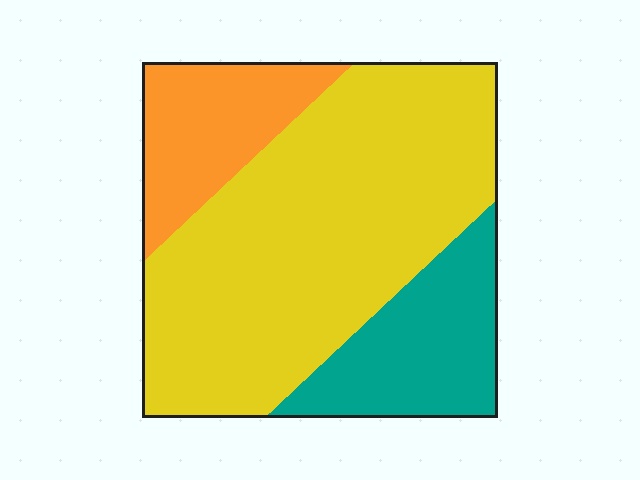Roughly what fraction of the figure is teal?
Teal covers 20% of the figure.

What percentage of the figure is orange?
Orange takes up about one sixth (1/6) of the figure.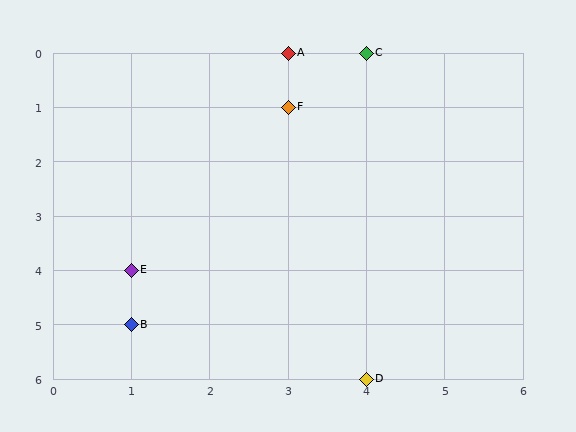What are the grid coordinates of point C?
Point C is at grid coordinates (4, 0).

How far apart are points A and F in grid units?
Points A and F are 1 row apart.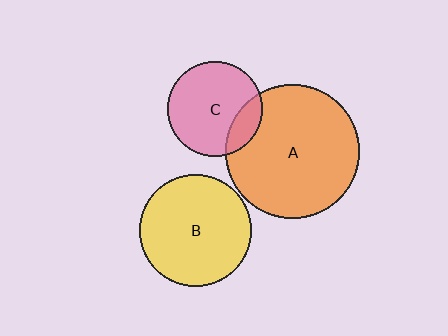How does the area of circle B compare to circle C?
Approximately 1.4 times.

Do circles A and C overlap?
Yes.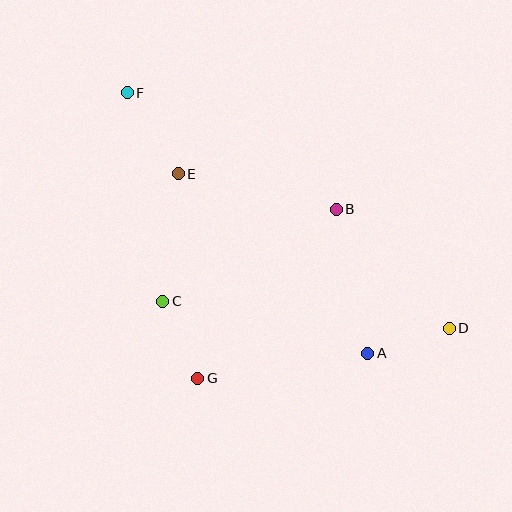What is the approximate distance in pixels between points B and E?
The distance between B and E is approximately 162 pixels.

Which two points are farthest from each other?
Points D and F are farthest from each other.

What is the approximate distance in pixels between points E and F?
The distance between E and F is approximately 96 pixels.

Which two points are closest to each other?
Points C and G are closest to each other.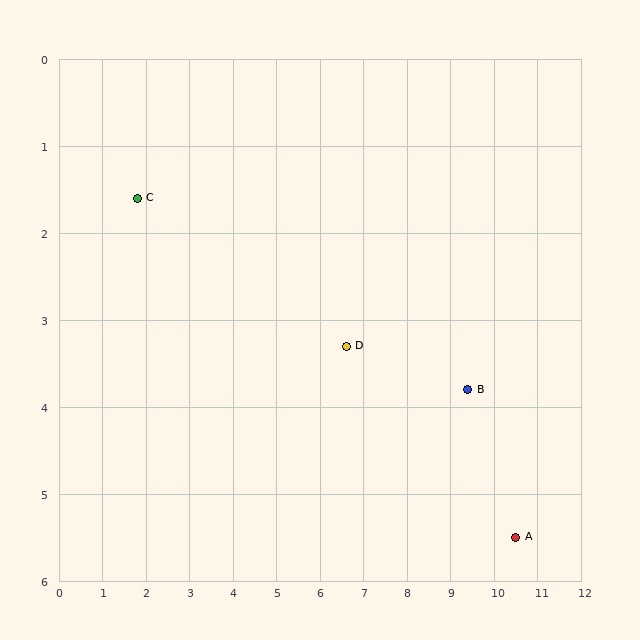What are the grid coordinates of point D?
Point D is at approximately (6.6, 3.3).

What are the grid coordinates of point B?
Point B is at approximately (9.4, 3.8).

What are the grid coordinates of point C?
Point C is at approximately (1.8, 1.6).